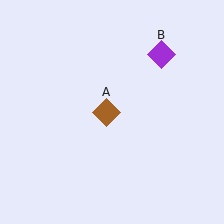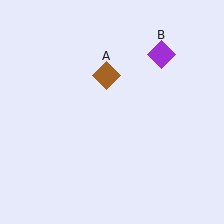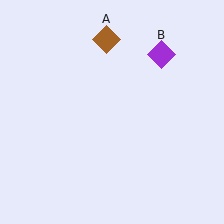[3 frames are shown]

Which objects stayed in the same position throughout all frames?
Purple diamond (object B) remained stationary.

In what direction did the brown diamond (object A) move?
The brown diamond (object A) moved up.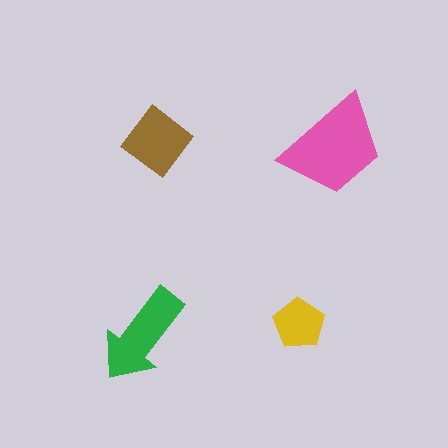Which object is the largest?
The pink trapezoid.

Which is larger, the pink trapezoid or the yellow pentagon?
The pink trapezoid.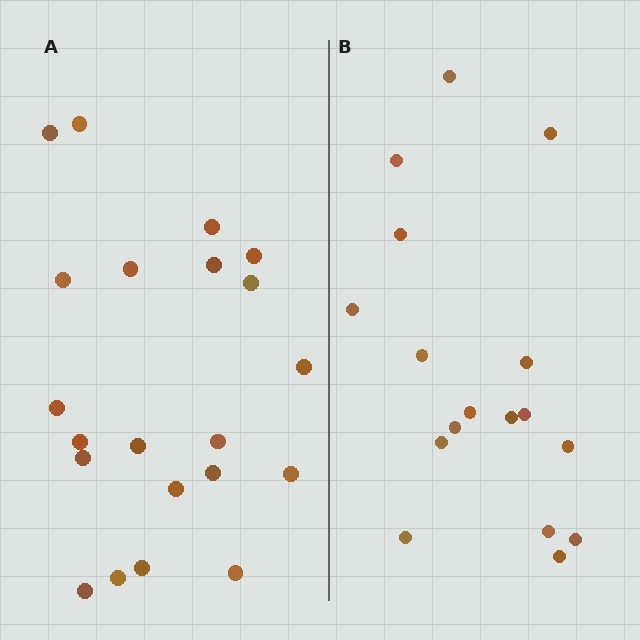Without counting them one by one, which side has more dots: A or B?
Region A (the left region) has more dots.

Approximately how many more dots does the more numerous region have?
Region A has about 4 more dots than region B.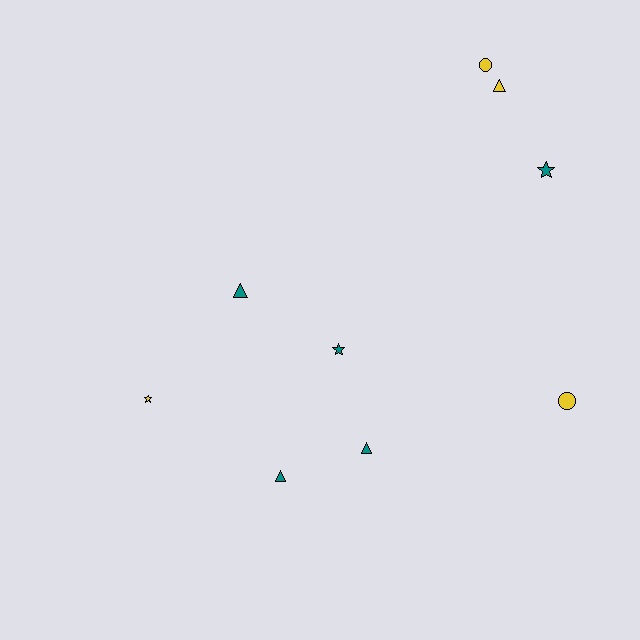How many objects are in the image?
There are 9 objects.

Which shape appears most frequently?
Triangle, with 4 objects.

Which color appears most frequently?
Teal, with 5 objects.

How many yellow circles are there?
There are 2 yellow circles.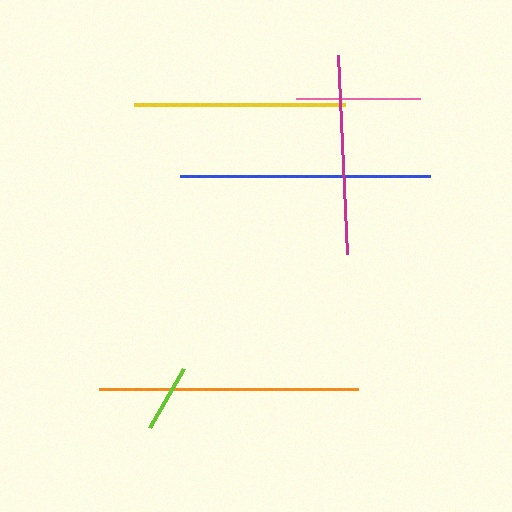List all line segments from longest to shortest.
From longest to shortest: orange, blue, yellow, magenta, pink, lime.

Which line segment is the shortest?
The lime line is the shortest at approximately 68 pixels.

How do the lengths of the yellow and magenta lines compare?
The yellow and magenta lines are approximately the same length.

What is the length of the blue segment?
The blue segment is approximately 250 pixels long.